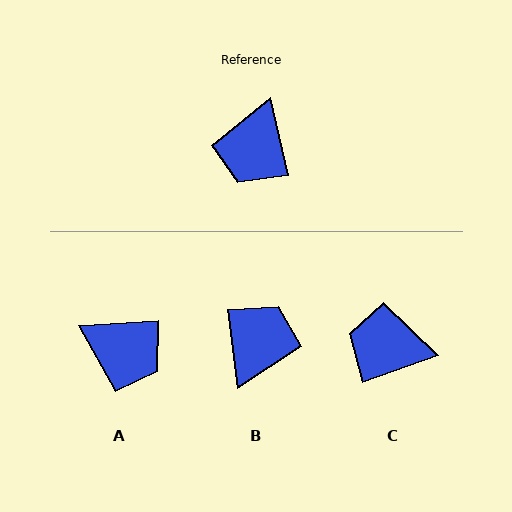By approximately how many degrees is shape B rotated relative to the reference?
Approximately 174 degrees counter-clockwise.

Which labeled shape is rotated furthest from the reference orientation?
B, about 174 degrees away.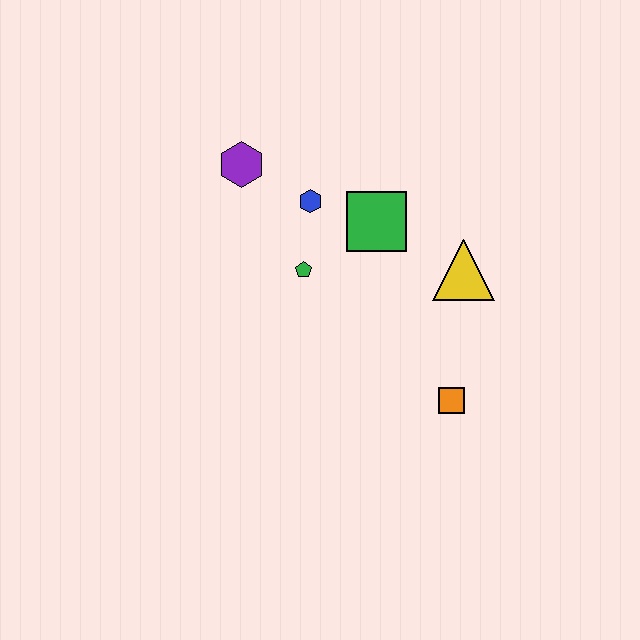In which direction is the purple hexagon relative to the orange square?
The purple hexagon is above the orange square.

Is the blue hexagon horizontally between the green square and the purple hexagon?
Yes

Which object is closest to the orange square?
The yellow triangle is closest to the orange square.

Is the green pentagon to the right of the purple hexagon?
Yes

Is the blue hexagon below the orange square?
No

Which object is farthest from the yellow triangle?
The purple hexagon is farthest from the yellow triangle.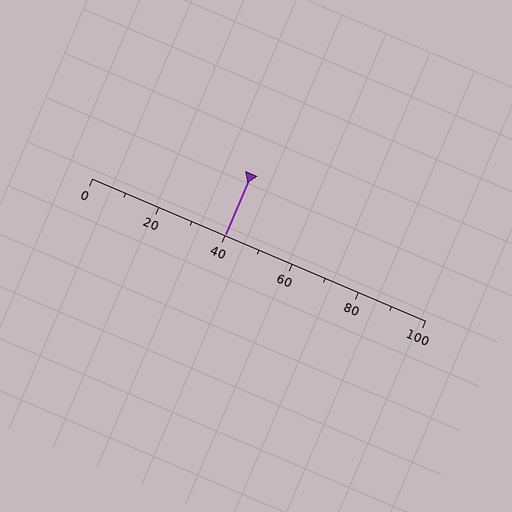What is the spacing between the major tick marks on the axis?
The major ticks are spaced 20 apart.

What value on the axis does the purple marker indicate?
The marker indicates approximately 40.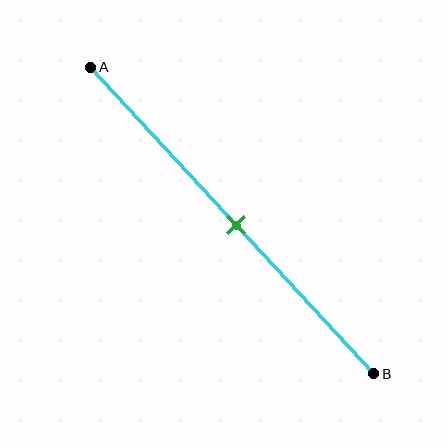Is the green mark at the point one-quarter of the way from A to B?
No, the mark is at about 50% from A, not at the 25% one-quarter point.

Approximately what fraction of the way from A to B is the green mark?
The green mark is approximately 50% of the way from A to B.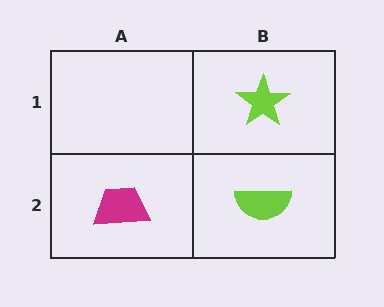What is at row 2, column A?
A magenta trapezoid.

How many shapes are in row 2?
2 shapes.